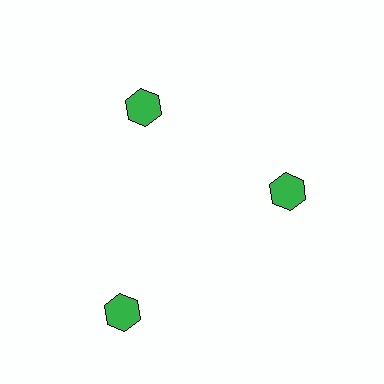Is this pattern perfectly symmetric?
No. The 3 green hexagons are arranged in a ring, but one element near the 7 o'clock position is pushed outward from the center, breaking the 3-fold rotational symmetry.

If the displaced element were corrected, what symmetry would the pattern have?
It would have 3-fold rotational symmetry — the pattern would map onto itself every 120 degrees.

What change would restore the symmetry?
The symmetry would be restored by moving it inward, back onto the ring so that all 3 hexagons sit at equal angles and equal distance from the center.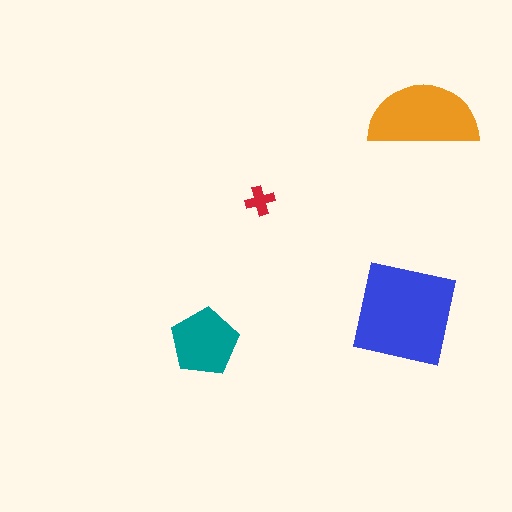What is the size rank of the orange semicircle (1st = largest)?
2nd.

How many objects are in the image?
There are 4 objects in the image.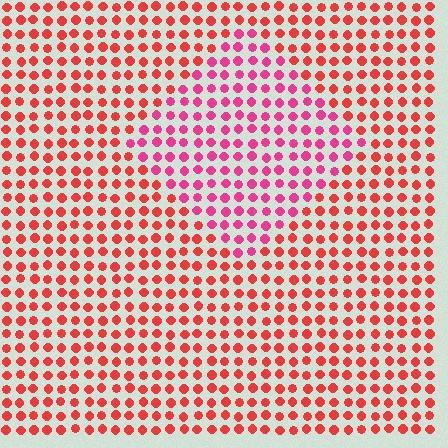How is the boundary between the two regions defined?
The boundary is defined purely by a slight shift in hue (about 31 degrees). Spacing, size, and orientation are identical on both sides.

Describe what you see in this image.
The image is filled with small red elements in a uniform arrangement. A diamond-shaped region is visible where the elements are tinted to a slightly different hue, forming a subtle color boundary.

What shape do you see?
I see a diamond.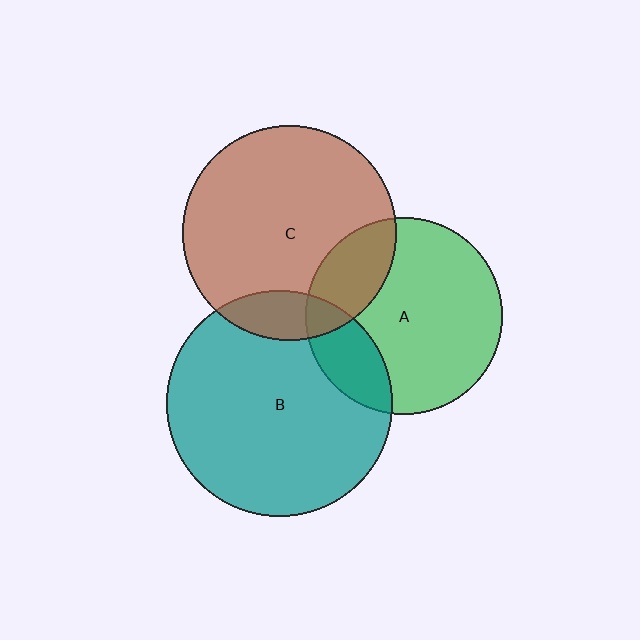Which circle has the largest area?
Circle B (teal).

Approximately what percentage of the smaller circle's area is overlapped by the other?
Approximately 20%.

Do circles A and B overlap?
Yes.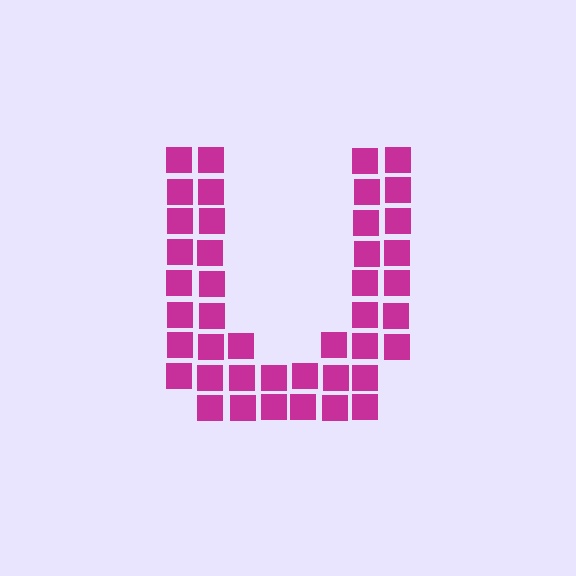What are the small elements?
The small elements are squares.